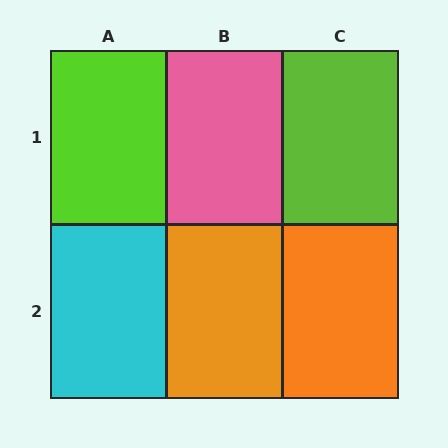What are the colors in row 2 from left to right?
Cyan, orange, orange.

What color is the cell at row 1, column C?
Lime.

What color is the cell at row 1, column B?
Pink.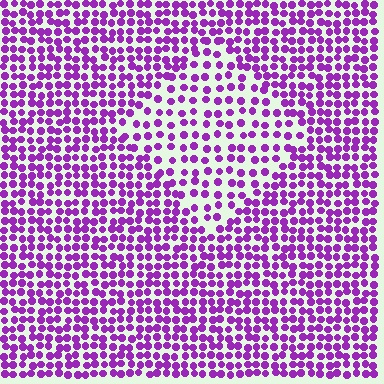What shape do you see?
I see a diamond.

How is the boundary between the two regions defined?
The boundary is defined by a change in element density (approximately 1.7x ratio). All elements are the same color, size, and shape.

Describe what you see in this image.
The image contains small purple elements arranged at two different densities. A diamond-shaped region is visible where the elements are less densely packed than the surrounding area.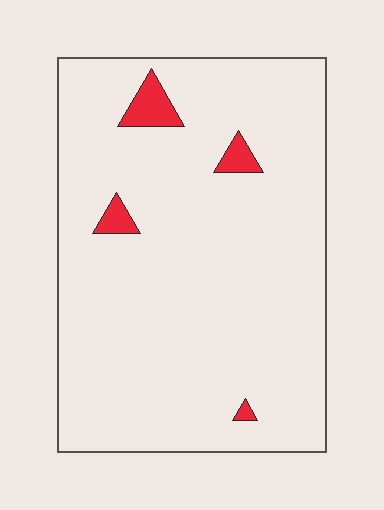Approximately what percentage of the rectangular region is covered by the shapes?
Approximately 5%.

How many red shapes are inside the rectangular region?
4.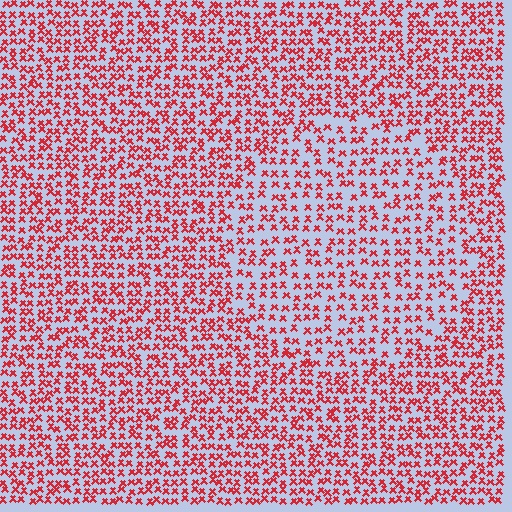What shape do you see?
I see a circle.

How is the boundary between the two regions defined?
The boundary is defined by a change in element density (approximately 1.5x ratio). All elements are the same color, size, and shape.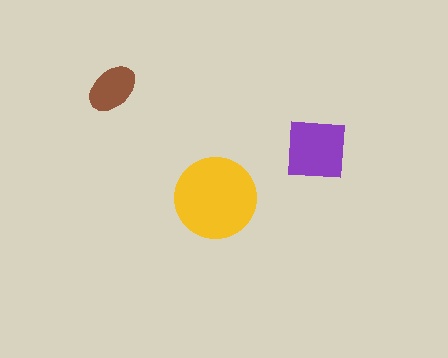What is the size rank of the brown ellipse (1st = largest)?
3rd.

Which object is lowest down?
The yellow circle is bottommost.